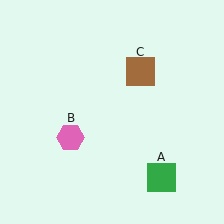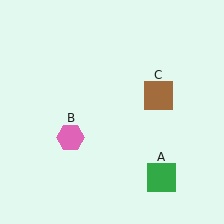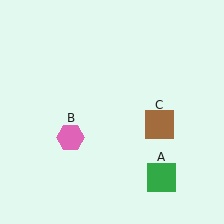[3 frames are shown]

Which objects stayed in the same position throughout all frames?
Green square (object A) and pink hexagon (object B) remained stationary.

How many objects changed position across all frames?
1 object changed position: brown square (object C).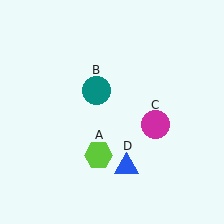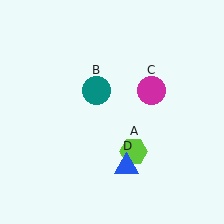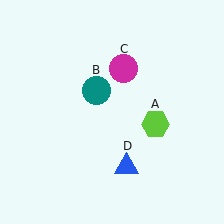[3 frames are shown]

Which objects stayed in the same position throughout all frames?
Teal circle (object B) and blue triangle (object D) remained stationary.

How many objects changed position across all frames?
2 objects changed position: lime hexagon (object A), magenta circle (object C).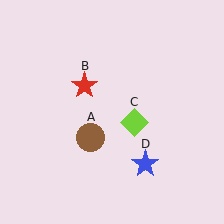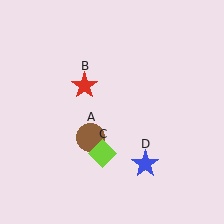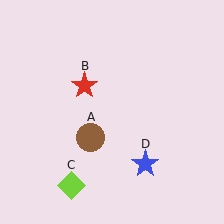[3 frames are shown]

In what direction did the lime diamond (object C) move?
The lime diamond (object C) moved down and to the left.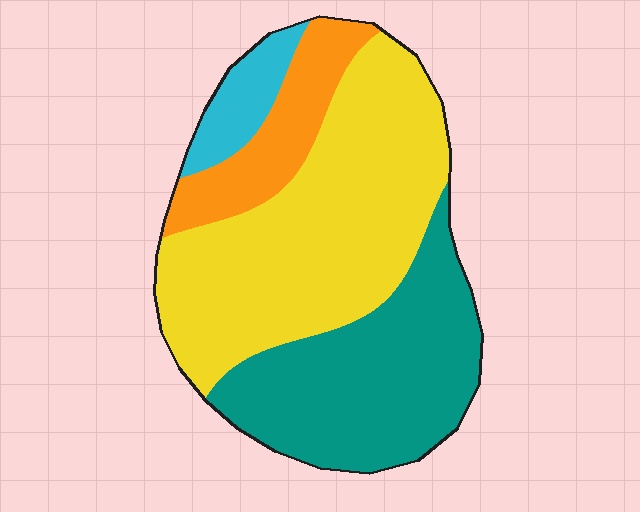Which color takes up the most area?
Yellow, at roughly 45%.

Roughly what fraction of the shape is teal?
Teal covers about 35% of the shape.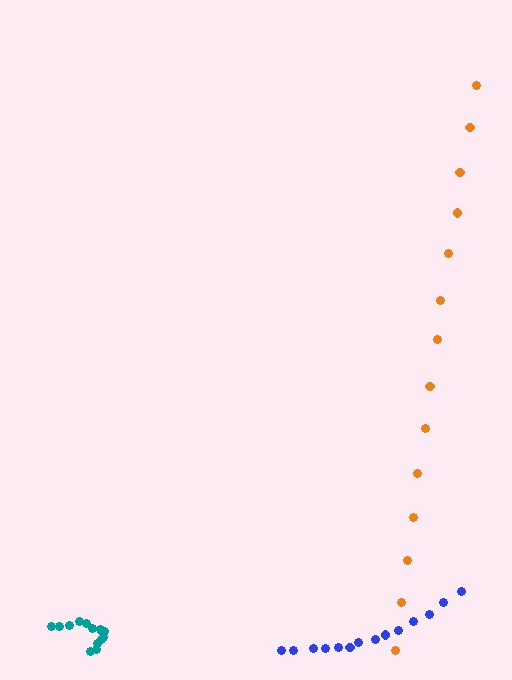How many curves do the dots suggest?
There are 3 distinct paths.